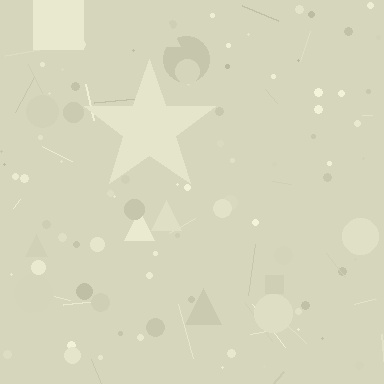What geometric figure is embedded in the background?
A star is embedded in the background.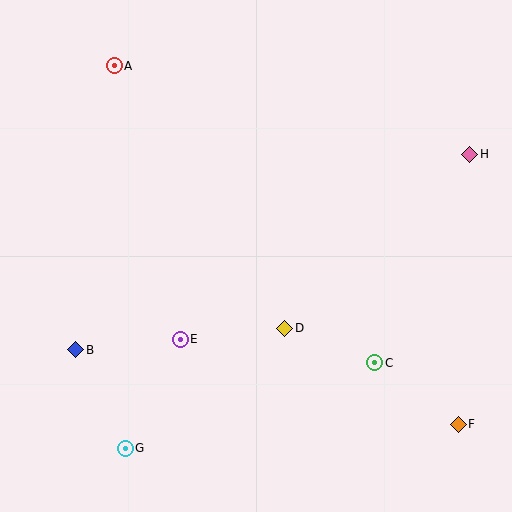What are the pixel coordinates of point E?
Point E is at (180, 339).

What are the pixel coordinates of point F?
Point F is at (458, 424).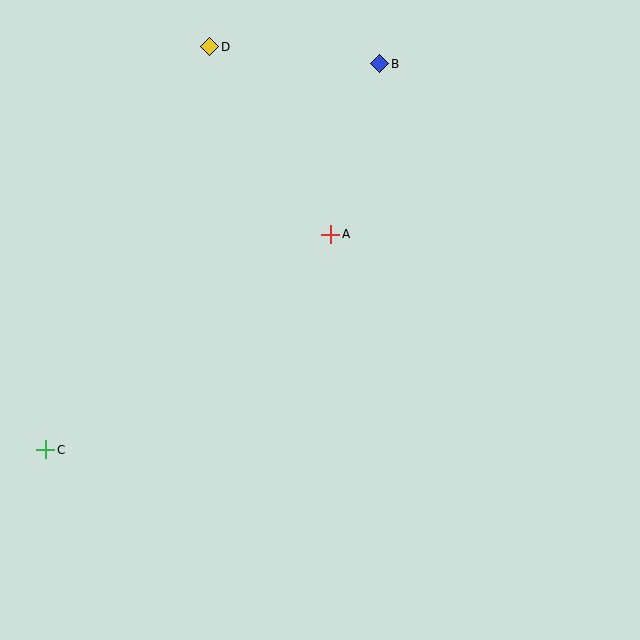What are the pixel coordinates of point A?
Point A is at (331, 235).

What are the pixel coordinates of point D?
Point D is at (210, 47).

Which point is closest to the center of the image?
Point A at (331, 235) is closest to the center.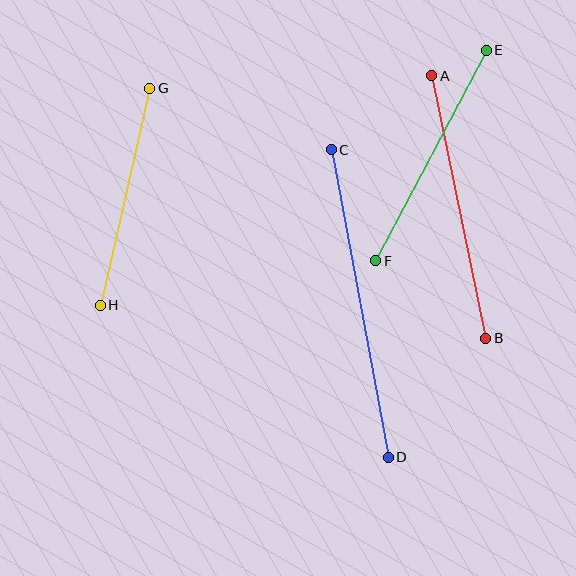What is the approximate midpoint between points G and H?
The midpoint is at approximately (125, 197) pixels.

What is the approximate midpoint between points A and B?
The midpoint is at approximately (459, 207) pixels.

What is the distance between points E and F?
The distance is approximately 238 pixels.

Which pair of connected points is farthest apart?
Points C and D are farthest apart.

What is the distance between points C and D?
The distance is approximately 312 pixels.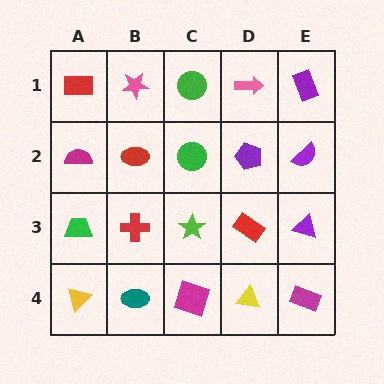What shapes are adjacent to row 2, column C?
A green circle (row 1, column C), a lime star (row 3, column C), a red ellipse (row 2, column B), a purple pentagon (row 2, column D).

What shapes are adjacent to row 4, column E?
A purple triangle (row 3, column E), a yellow triangle (row 4, column D).